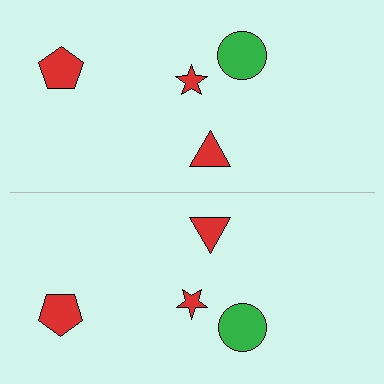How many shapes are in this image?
There are 8 shapes in this image.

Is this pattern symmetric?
Yes, this pattern has bilateral (reflection) symmetry.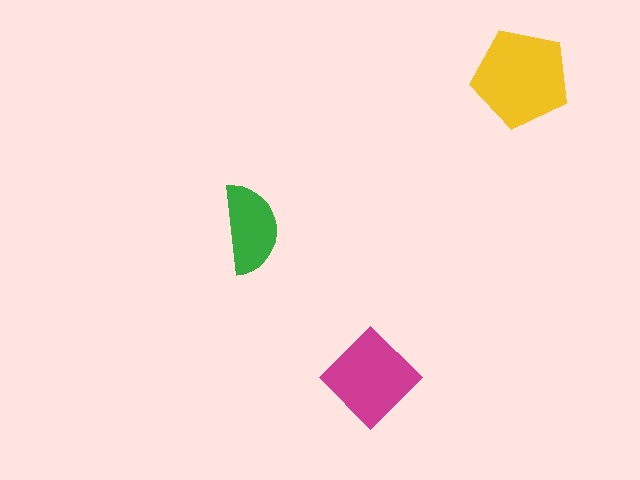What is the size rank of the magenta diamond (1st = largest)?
2nd.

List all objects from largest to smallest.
The yellow pentagon, the magenta diamond, the green semicircle.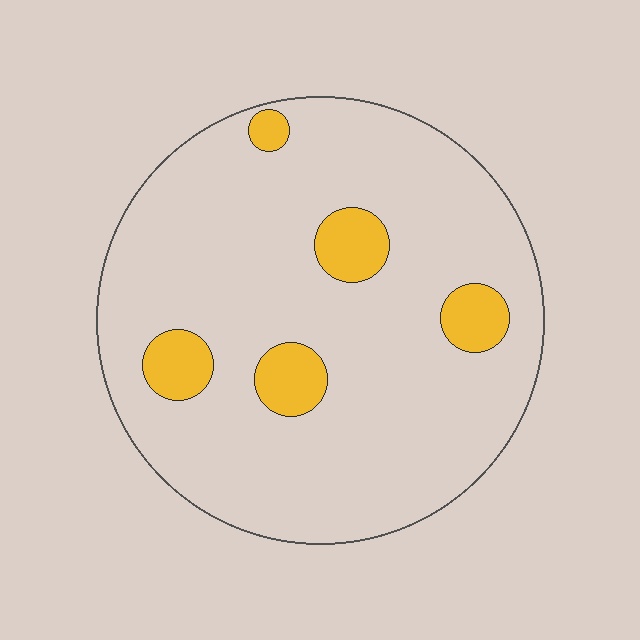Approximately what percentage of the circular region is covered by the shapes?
Approximately 10%.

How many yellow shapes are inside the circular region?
5.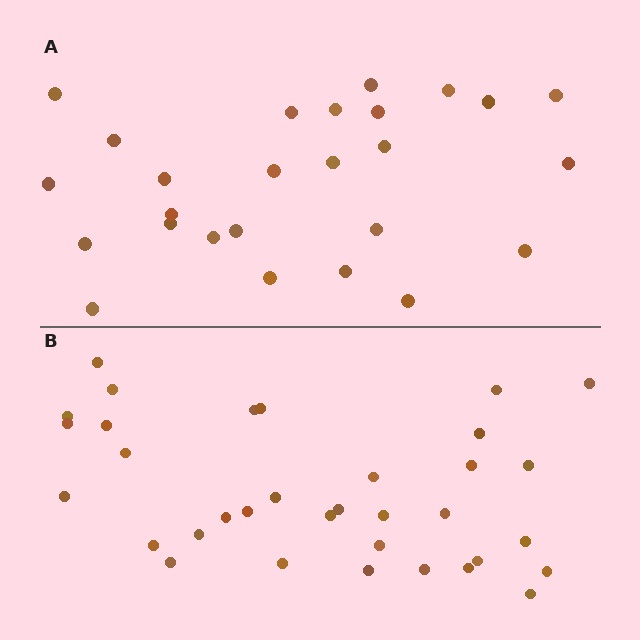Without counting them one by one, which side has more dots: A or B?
Region B (the bottom region) has more dots.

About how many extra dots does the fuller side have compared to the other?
Region B has roughly 8 or so more dots than region A.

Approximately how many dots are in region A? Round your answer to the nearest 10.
About 30 dots. (The exact count is 26, which rounds to 30.)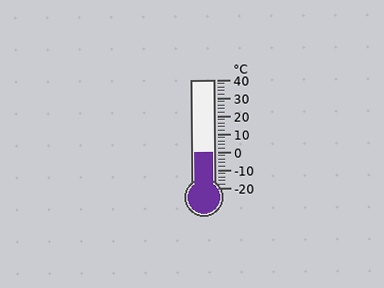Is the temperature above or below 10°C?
The temperature is below 10°C.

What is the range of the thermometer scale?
The thermometer scale ranges from -20°C to 40°C.